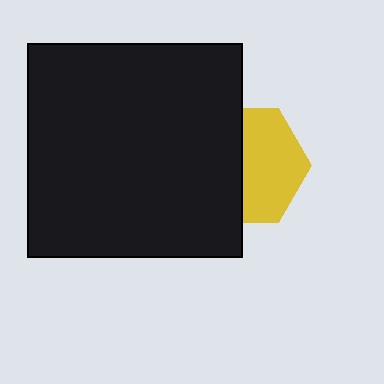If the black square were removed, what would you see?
You would see the complete yellow hexagon.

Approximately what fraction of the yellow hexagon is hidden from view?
Roughly 47% of the yellow hexagon is hidden behind the black square.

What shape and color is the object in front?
The object in front is a black square.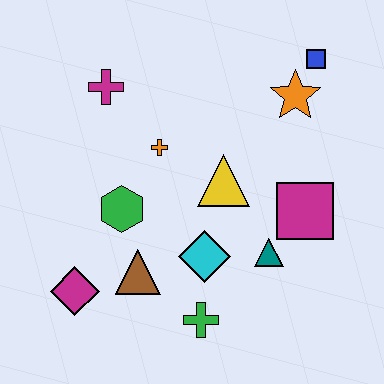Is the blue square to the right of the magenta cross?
Yes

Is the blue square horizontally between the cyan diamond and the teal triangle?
No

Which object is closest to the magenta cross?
The orange cross is closest to the magenta cross.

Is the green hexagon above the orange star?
No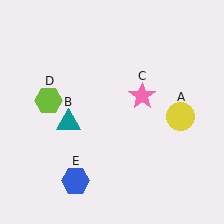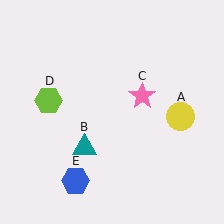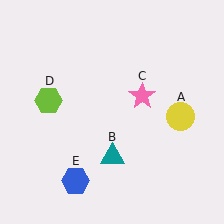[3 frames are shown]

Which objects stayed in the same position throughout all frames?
Yellow circle (object A) and pink star (object C) and lime hexagon (object D) and blue hexagon (object E) remained stationary.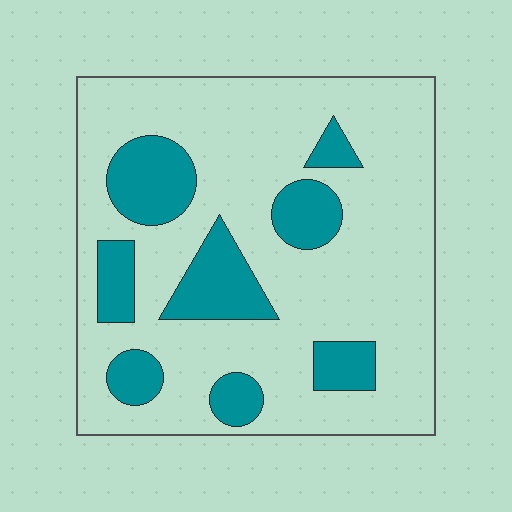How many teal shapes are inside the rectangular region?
8.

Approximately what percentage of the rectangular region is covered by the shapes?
Approximately 25%.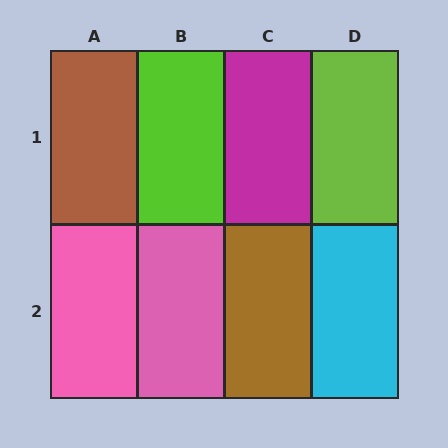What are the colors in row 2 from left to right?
Pink, pink, brown, cyan.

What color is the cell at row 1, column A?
Brown.